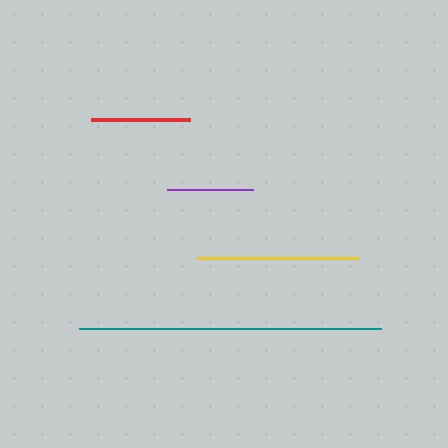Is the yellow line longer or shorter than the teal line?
The teal line is longer than the yellow line.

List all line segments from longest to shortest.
From longest to shortest: teal, yellow, red, purple.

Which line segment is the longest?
The teal line is the longest at approximately 302 pixels.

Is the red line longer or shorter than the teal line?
The teal line is longer than the red line.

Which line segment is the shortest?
The purple line is the shortest at approximately 86 pixels.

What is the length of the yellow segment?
The yellow segment is approximately 161 pixels long.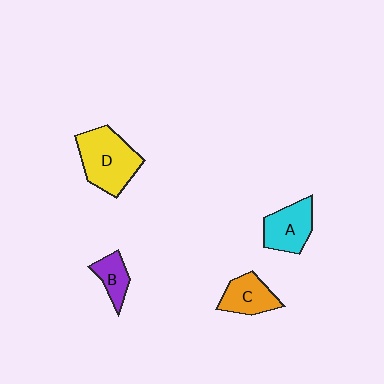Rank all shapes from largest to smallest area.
From largest to smallest: D (yellow), A (cyan), C (orange), B (purple).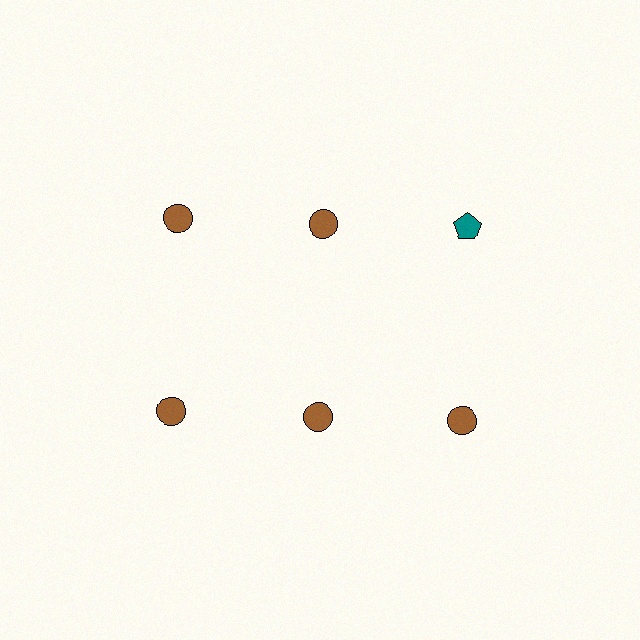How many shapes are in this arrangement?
There are 6 shapes arranged in a grid pattern.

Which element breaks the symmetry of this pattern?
The teal pentagon in the top row, center column breaks the symmetry. All other shapes are brown circles.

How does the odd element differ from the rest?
It differs in both color (teal instead of brown) and shape (pentagon instead of circle).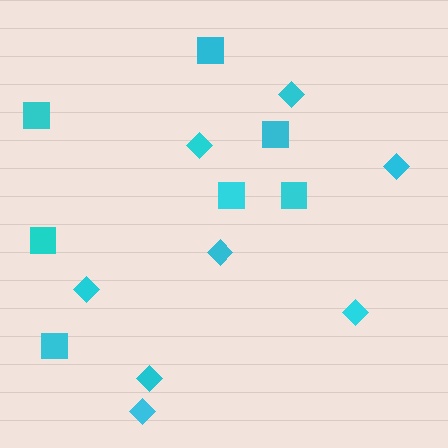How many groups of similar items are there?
There are 2 groups: one group of diamonds (8) and one group of squares (7).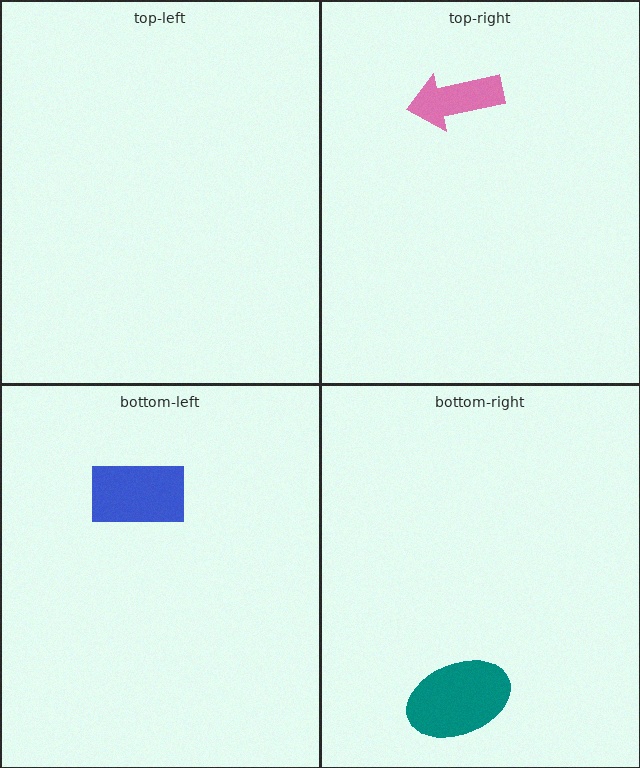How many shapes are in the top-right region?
1.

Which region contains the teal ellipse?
The bottom-right region.